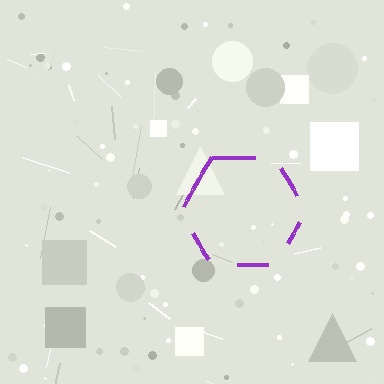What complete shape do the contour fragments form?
The contour fragments form a hexagon.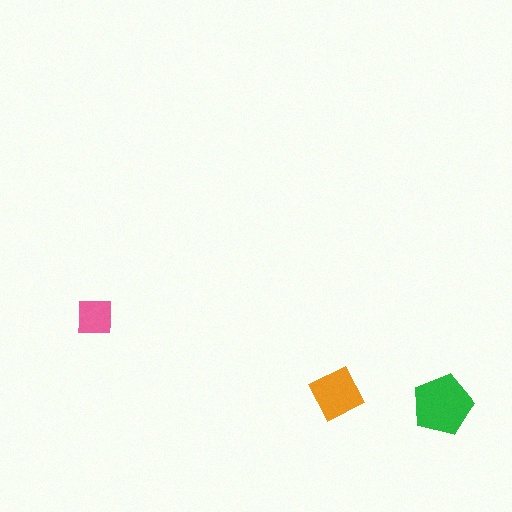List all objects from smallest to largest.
The pink square, the orange diamond, the green pentagon.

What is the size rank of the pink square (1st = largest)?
3rd.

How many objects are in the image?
There are 3 objects in the image.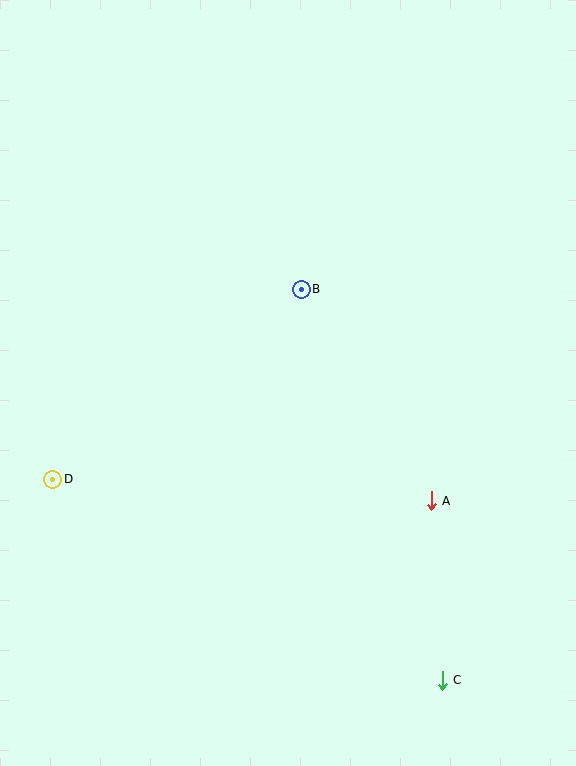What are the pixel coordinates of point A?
Point A is at (431, 501).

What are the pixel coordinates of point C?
Point C is at (442, 680).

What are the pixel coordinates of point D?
Point D is at (53, 479).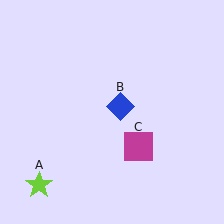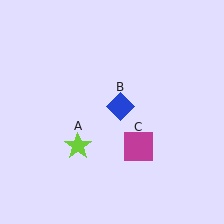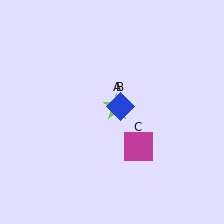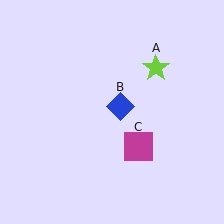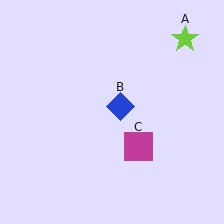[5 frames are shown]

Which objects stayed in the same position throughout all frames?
Blue diamond (object B) and magenta square (object C) remained stationary.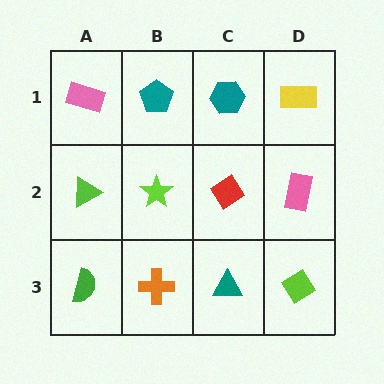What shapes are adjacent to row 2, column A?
A pink rectangle (row 1, column A), a green semicircle (row 3, column A), a lime star (row 2, column B).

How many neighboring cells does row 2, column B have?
4.